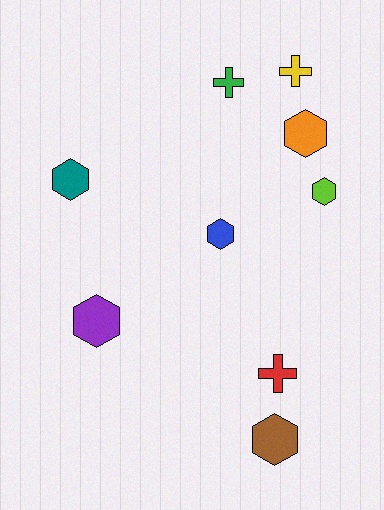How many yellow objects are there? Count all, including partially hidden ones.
There is 1 yellow object.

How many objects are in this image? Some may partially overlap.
There are 9 objects.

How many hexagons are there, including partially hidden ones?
There are 6 hexagons.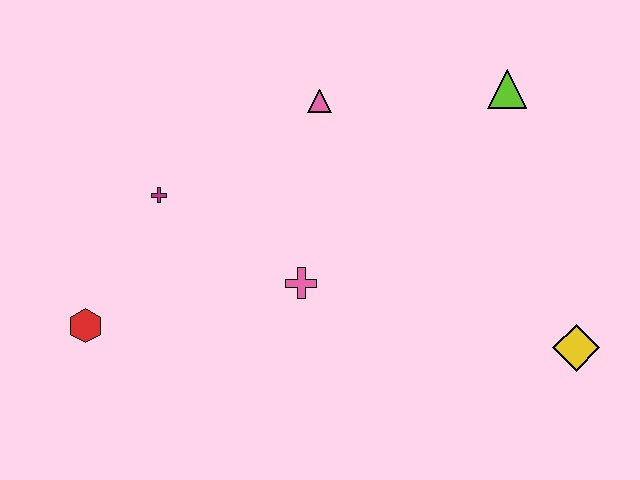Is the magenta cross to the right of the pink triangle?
No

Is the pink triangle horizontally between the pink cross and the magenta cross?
No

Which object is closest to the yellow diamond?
The lime triangle is closest to the yellow diamond.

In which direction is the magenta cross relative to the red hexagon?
The magenta cross is above the red hexagon.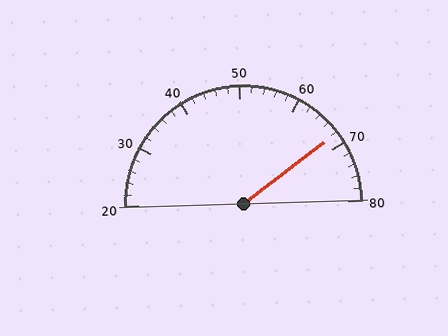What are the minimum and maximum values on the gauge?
The gauge ranges from 20 to 80.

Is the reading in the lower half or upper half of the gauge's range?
The reading is in the upper half of the range (20 to 80).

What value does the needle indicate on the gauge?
The needle indicates approximately 68.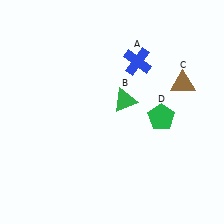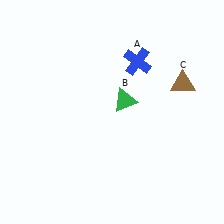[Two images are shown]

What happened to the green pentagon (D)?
The green pentagon (D) was removed in Image 2. It was in the bottom-right area of Image 1.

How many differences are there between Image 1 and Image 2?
There is 1 difference between the two images.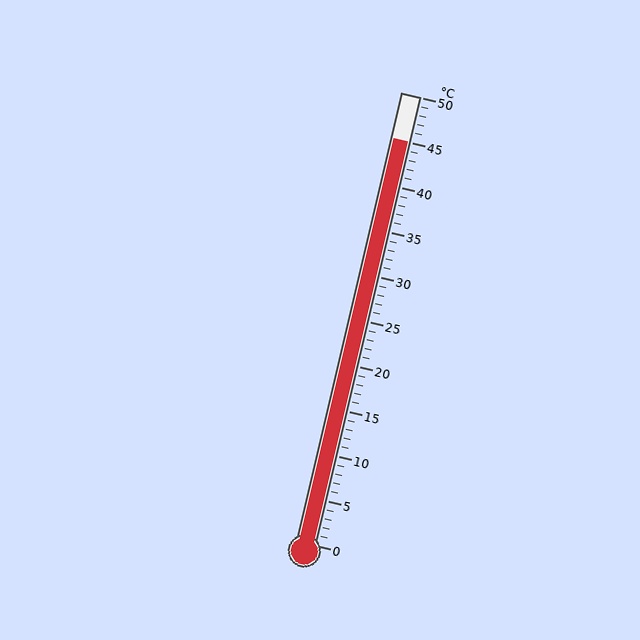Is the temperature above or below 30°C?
The temperature is above 30°C.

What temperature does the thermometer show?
The thermometer shows approximately 45°C.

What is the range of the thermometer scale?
The thermometer scale ranges from 0°C to 50°C.